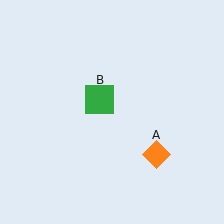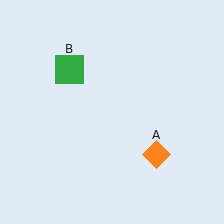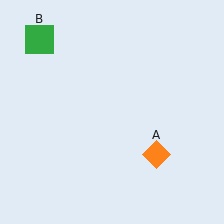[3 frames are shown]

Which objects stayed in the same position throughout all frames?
Orange diamond (object A) remained stationary.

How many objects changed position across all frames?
1 object changed position: green square (object B).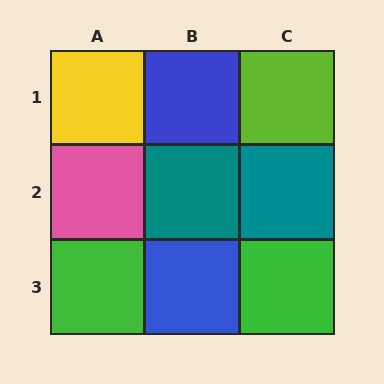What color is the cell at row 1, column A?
Yellow.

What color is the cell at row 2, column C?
Teal.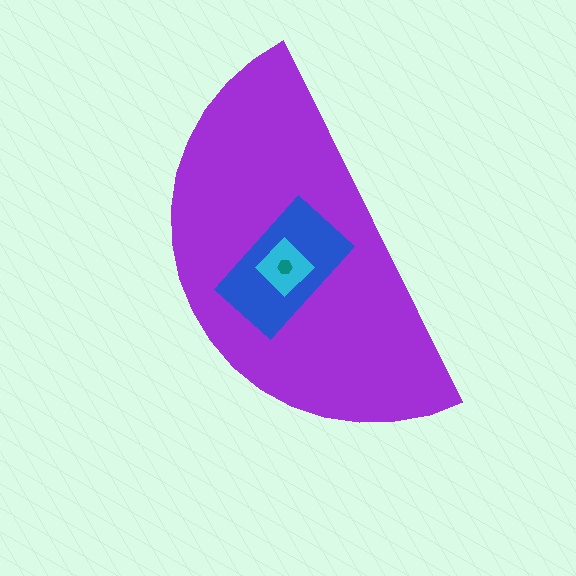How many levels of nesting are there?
4.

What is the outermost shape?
The purple semicircle.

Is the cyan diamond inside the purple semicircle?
Yes.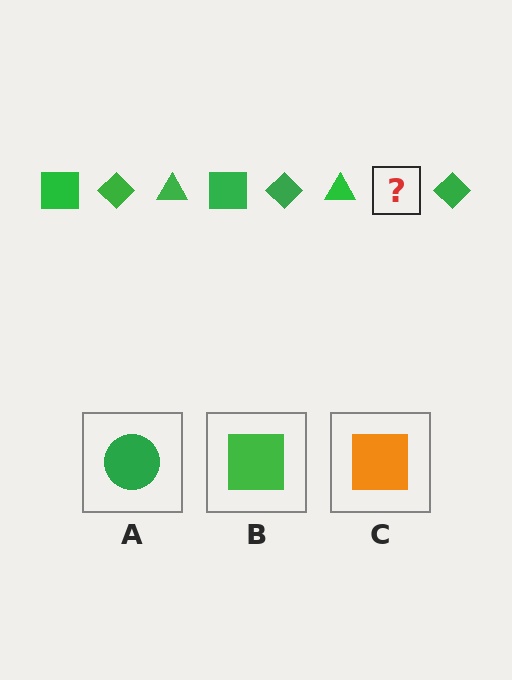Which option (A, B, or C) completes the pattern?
B.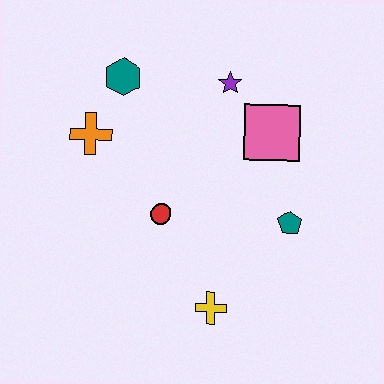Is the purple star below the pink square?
No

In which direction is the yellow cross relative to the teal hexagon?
The yellow cross is below the teal hexagon.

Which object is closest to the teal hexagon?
The orange cross is closest to the teal hexagon.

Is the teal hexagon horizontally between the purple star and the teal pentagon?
No